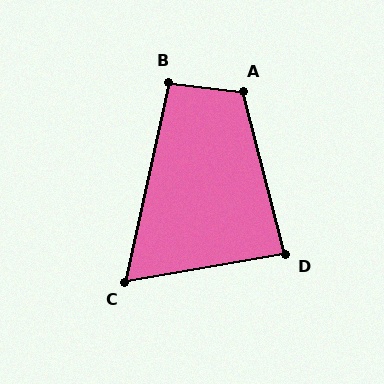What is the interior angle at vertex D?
Approximately 85 degrees (approximately right).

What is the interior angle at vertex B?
Approximately 95 degrees (approximately right).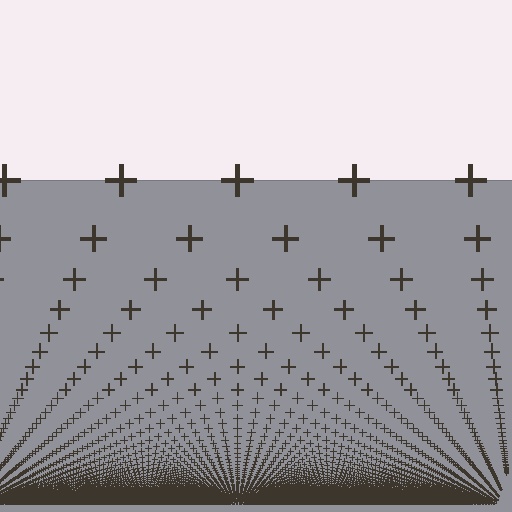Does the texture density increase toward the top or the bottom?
Density increases toward the bottom.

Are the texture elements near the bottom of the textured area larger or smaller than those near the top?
Smaller. The gradient is inverted — elements near the bottom are smaller and denser.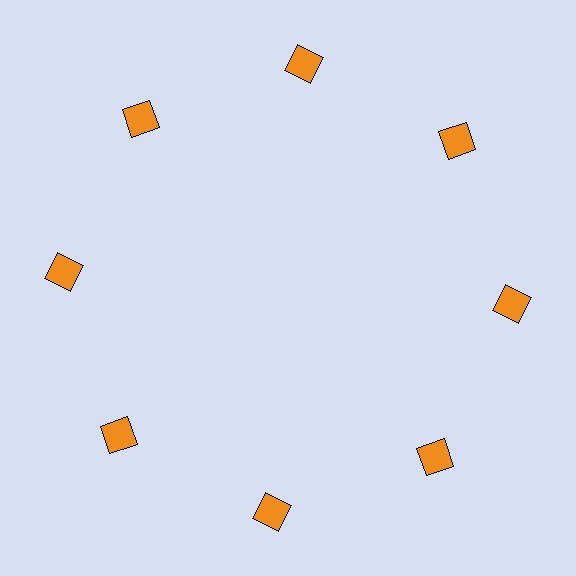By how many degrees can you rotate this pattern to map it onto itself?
The pattern maps onto itself every 45 degrees of rotation.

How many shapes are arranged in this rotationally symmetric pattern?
There are 8 shapes, arranged in 8 groups of 1.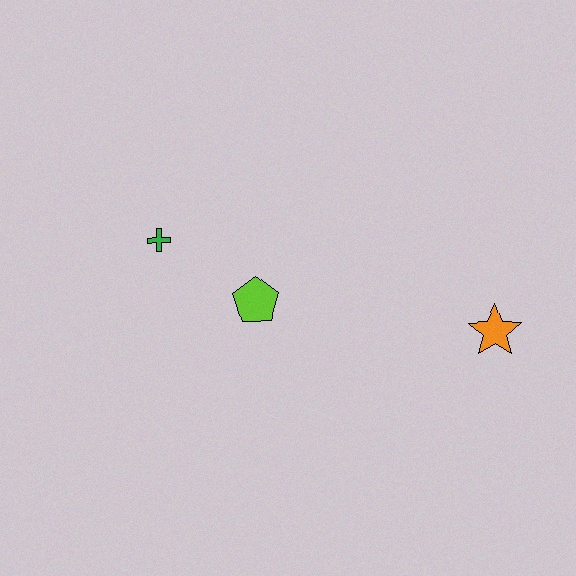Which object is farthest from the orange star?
The green cross is farthest from the orange star.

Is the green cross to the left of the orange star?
Yes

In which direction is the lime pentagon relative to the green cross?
The lime pentagon is to the right of the green cross.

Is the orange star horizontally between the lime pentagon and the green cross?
No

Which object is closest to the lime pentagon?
The green cross is closest to the lime pentagon.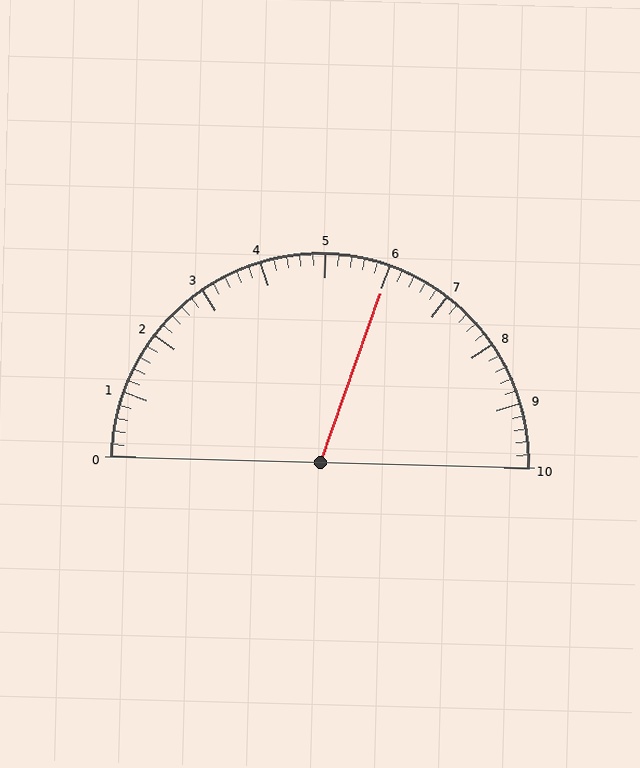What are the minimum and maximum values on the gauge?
The gauge ranges from 0 to 10.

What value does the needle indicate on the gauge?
The needle indicates approximately 6.0.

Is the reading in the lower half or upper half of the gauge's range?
The reading is in the upper half of the range (0 to 10).